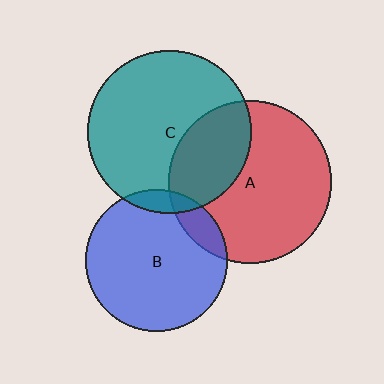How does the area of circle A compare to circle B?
Approximately 1.3 times.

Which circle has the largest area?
Circle C (teal).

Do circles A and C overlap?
Yes.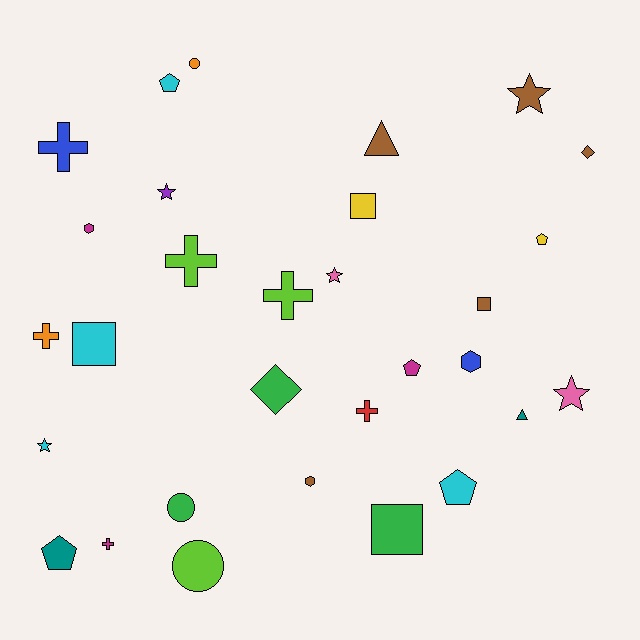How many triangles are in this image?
There are 2 triangles.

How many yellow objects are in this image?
There are 2 yellow objects.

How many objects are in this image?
There are 30 objects.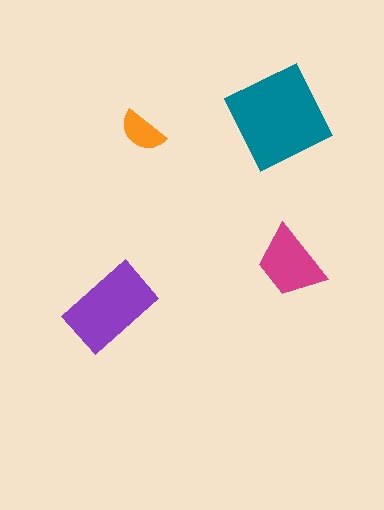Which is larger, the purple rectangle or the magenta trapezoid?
The purple rectangle.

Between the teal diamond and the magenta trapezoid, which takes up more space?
The teal diamond.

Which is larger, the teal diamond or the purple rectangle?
The teal diamond.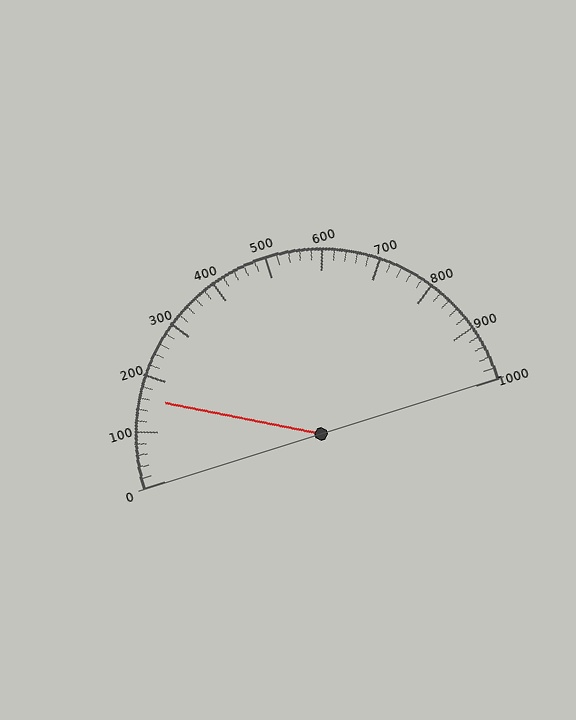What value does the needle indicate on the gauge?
The needle indicates approximately 160.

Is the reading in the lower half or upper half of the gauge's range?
The reading is in the lower half of the range (0 to 1000).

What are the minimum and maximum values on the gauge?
The gauge ranges from 0 to 1000.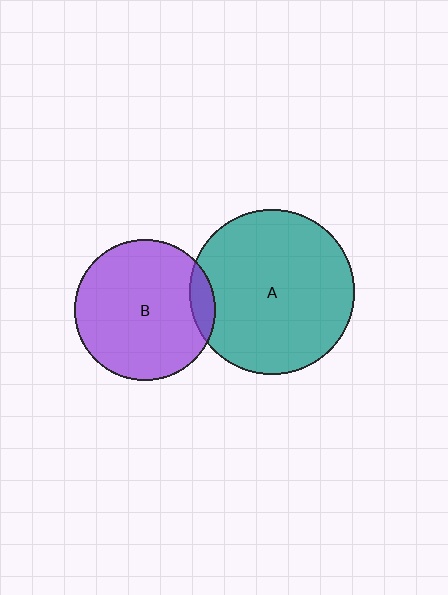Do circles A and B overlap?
Yes.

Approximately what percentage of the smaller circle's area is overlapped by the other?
Approximately 10%.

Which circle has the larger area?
Circle A (teal).